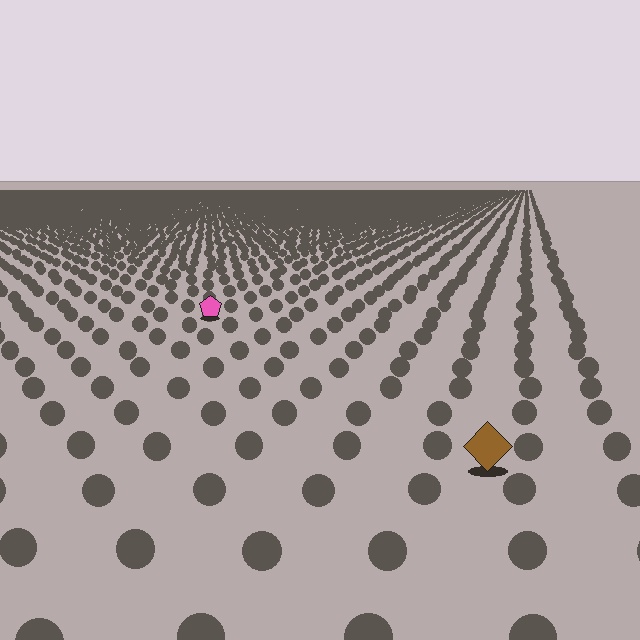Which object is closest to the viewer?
The brown diamond is closest. The texture marks near it are larger and more spread out.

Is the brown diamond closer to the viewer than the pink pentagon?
Yes. The brown diamond is closer — you can tell from the texture gradient: the ground texture is coarser near it.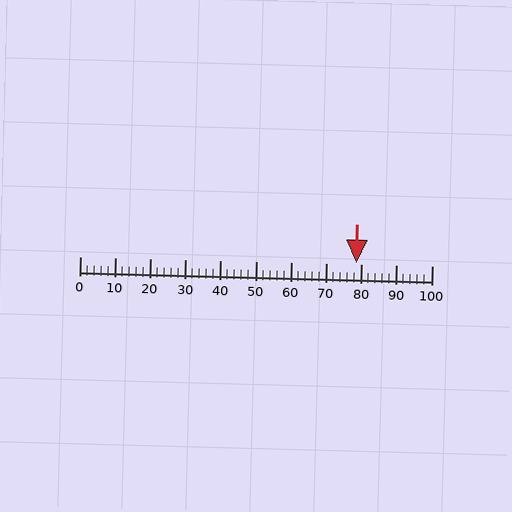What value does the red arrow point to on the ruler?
The red arrow points to approximately 78.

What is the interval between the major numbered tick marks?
The major tick marks are spaced 10 units apart.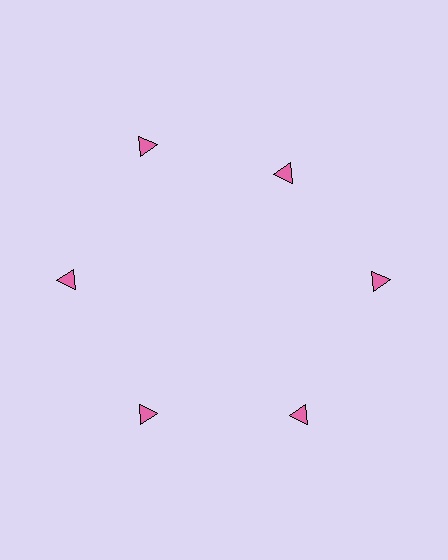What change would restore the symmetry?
The symmetry would be restored by moving it outward, back onto the ring so that all 6 triangles sit at equal angles and equal distance from the center.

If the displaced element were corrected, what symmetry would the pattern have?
It would have 6-fold rotational symmetry — the pattern would map onto itself every 60 degrees.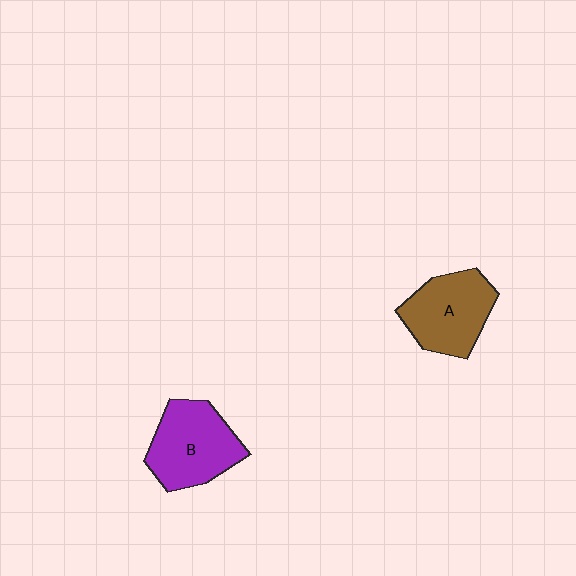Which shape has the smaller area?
Shape A (brown).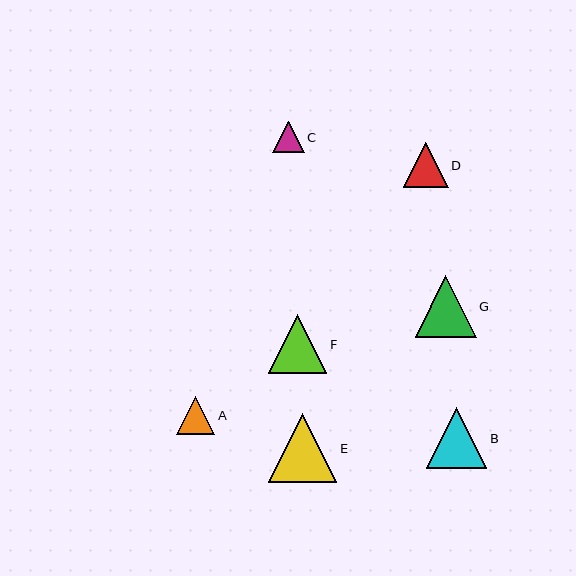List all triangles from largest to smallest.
From largest to smallest: E, G, B, F, D, A, C.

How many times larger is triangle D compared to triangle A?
Triangle D is approximately 1.2 times the size of triangle A.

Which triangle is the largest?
Triangle E is the largest with a size of approximately 69 pixels.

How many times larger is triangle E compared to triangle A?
Triangle E is approximately 1.8 times the size of triangle A.